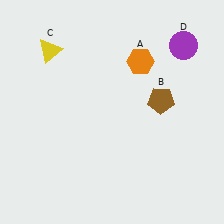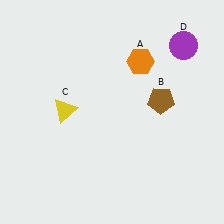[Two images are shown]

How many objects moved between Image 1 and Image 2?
1 object moved between the two images.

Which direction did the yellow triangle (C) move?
The yellow triangle (C) moved down.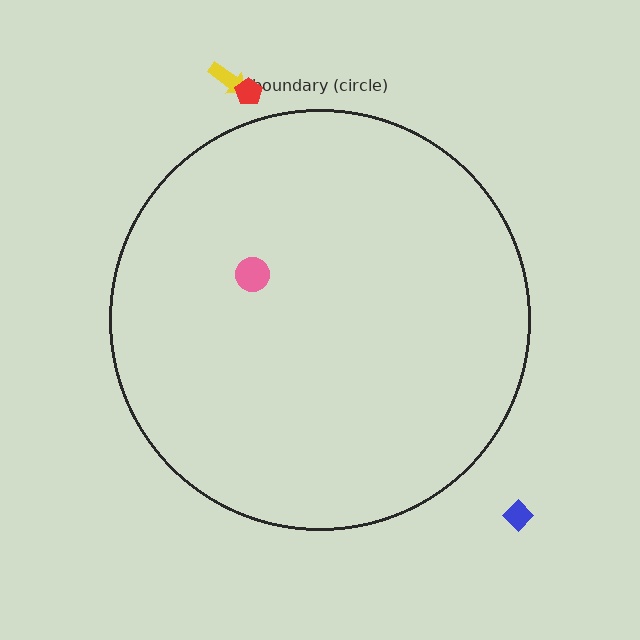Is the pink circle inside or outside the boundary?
Inside.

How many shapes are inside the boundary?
1 inside, 3 outside.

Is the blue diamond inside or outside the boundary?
Outside.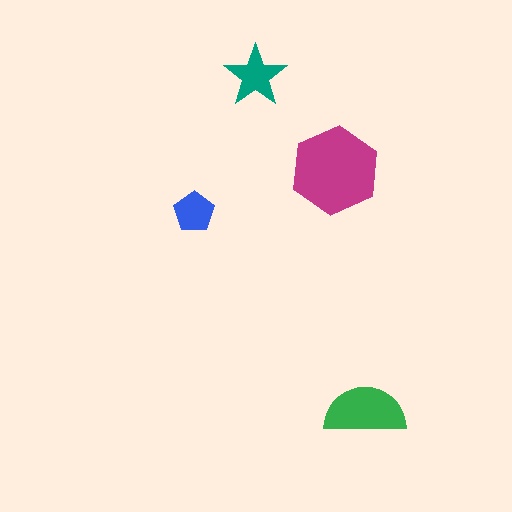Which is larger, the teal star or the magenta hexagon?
The magenta hexagon.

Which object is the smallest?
The blue pentagon.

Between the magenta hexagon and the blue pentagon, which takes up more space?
The magenta hexagon.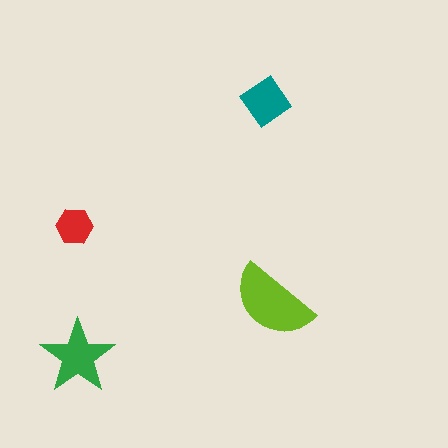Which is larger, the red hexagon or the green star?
The green star.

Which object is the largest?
The lime semicircle.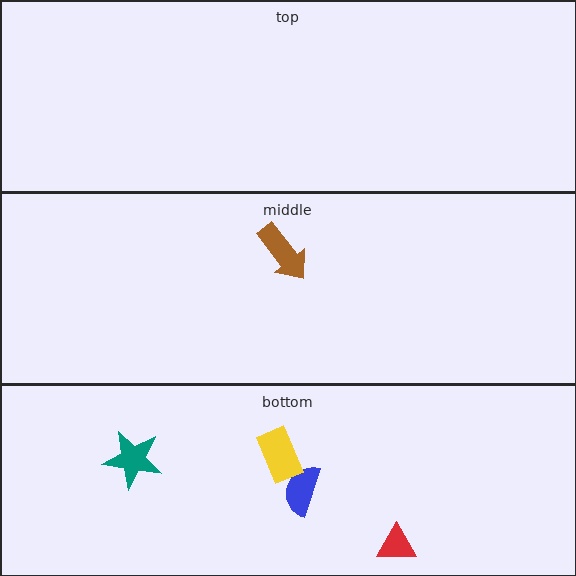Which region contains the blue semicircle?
The bottom region.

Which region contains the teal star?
The bottom region.